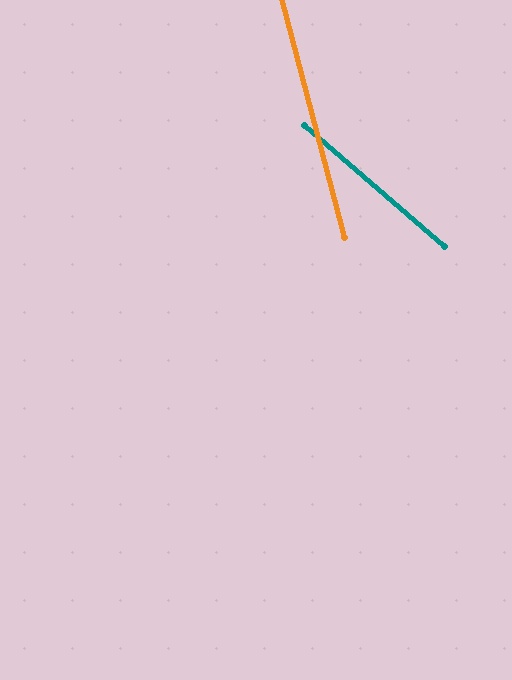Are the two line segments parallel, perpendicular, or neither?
Neither parallel nor perpendicular — they differ by about 35°.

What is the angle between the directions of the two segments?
Approximately 35 degrees.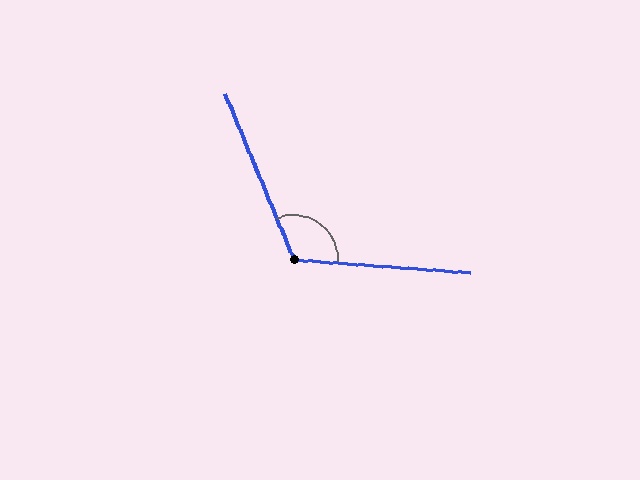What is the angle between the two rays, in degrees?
Approximately 117 degrees.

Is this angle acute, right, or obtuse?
It is obtuse.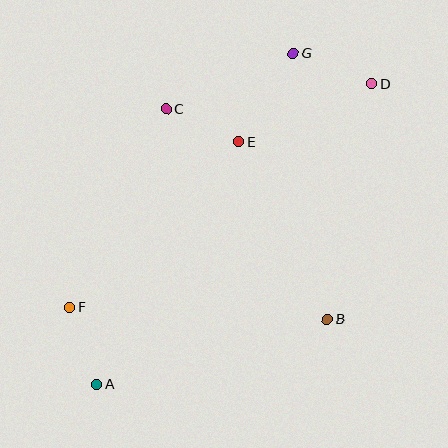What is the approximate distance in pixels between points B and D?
The distance between B and D is approximately 239 pixels.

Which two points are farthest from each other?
Points A and D are farthest from each other.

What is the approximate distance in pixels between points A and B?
The distance between A and B is approximately 240 pixels.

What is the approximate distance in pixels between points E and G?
The distance between E and G is approximately 104 pixels.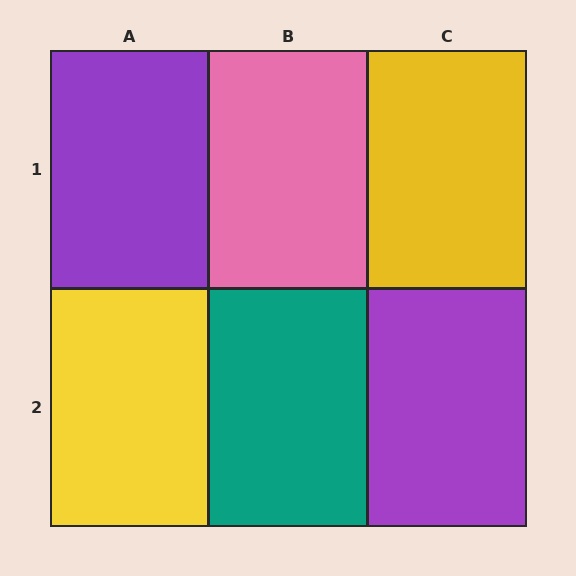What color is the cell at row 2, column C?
Purple.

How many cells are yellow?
2 cells are yellow.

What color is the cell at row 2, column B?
Teal.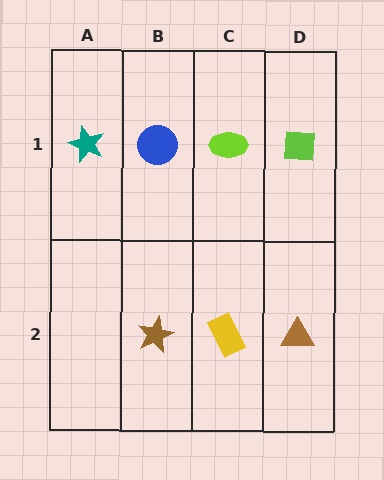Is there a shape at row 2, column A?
No, that cell is empty.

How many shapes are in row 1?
4 shapes.